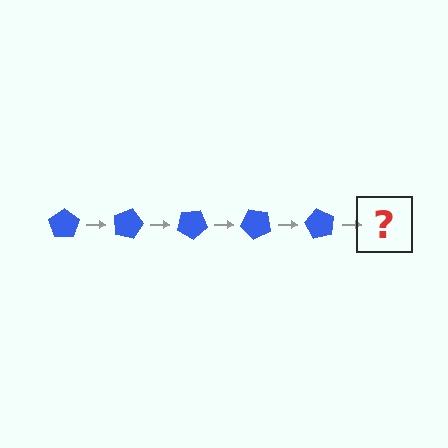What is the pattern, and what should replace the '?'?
The pattern is that the pentagon rotates 15 degrees each step. The '?' should be a blue pentagon rotated 75 degrees.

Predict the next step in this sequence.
The next step is a blue pentagon rotated 75 degrees.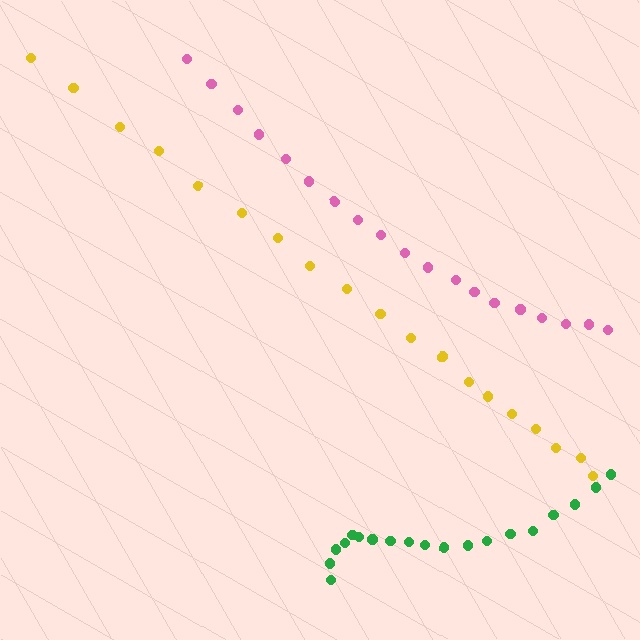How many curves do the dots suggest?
There are 3 distinct paths.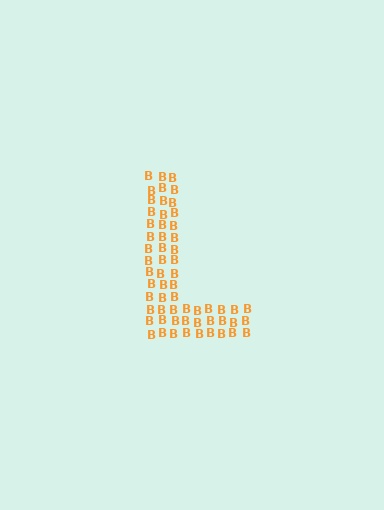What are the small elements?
The small elements are letter B's.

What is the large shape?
The large shape is the letter L.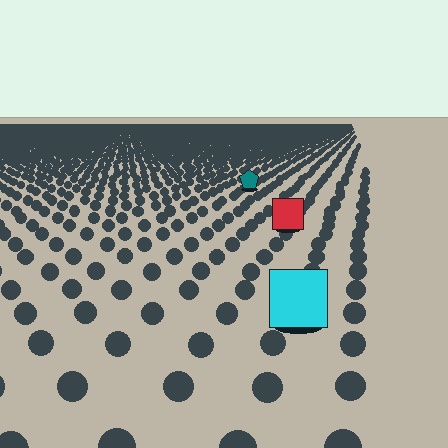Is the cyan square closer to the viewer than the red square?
Yes. The cyan square is closer — you can tell from the texture gradient: the ground texture is coarser near it.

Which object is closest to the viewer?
The cyan square is closest. The texture marks near it are larger and more spread out.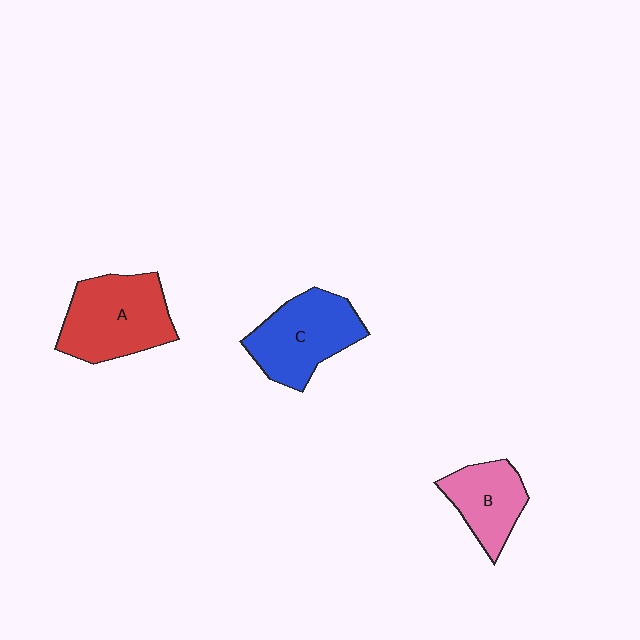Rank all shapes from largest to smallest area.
From largest to smallest: A (red), C (blue), B (pink).